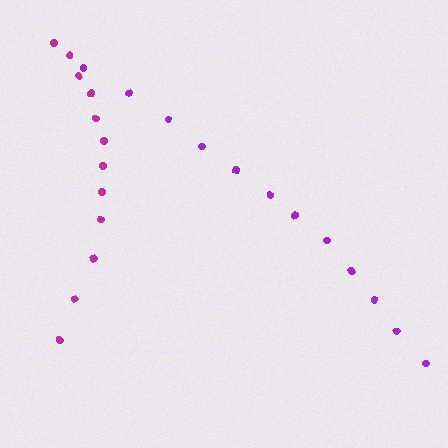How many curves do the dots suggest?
There are 2 distinct paths.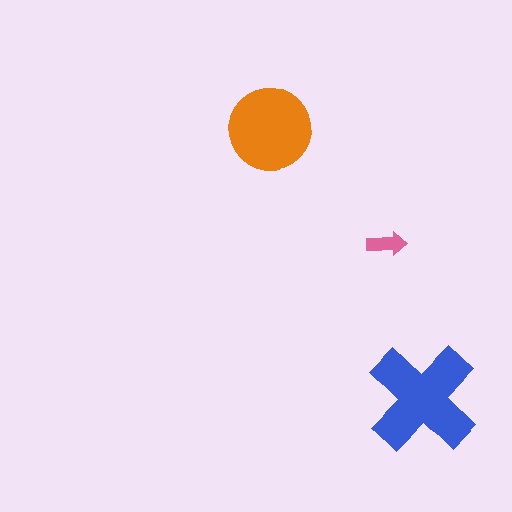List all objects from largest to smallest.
The blue cross, the orange circle, the pink arrow.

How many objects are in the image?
There are 3 objects in the image.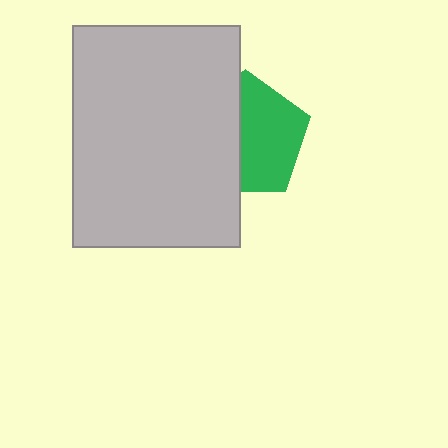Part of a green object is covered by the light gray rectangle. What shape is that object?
It is a pentagon.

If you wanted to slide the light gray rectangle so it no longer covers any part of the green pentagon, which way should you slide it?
Slide it left — that is the most direct way to separate the two shapes.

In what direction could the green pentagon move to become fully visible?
The green pentagon could move right. That would shift it out from behind the light gray rectangle entirely.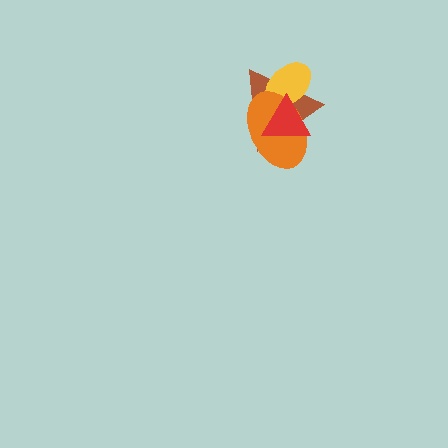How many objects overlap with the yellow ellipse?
3 objects overlap with the yellow ellipse.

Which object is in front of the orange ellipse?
The red triangle is in front of the orange ellipse.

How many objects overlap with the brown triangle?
3 objects overlap with the brown triangle.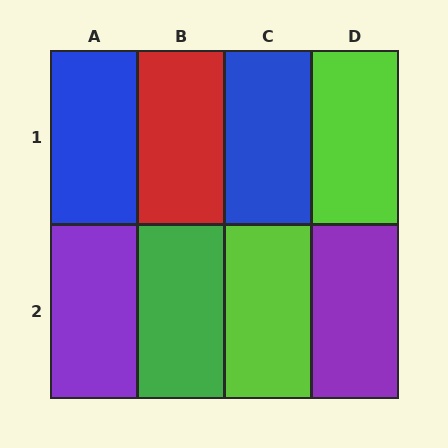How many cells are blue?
2 cells are blue.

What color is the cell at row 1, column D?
Lime.